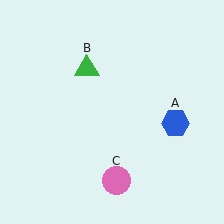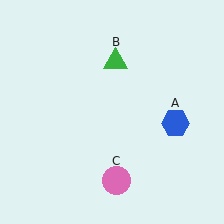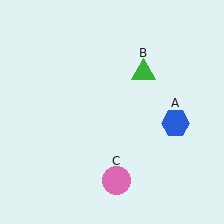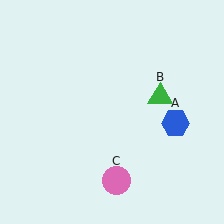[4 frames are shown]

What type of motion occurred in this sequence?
The green triangle (object B) rotated clockwise around the center of the scene.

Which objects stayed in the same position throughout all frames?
Blue hexagon (object A) and pink circle (object C) remained stationary.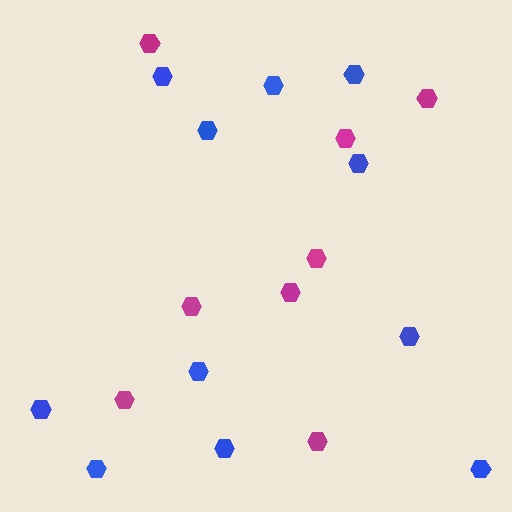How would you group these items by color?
There are 2 groups: one group of blue hexagons (11) and one group of magenta hexagons (8).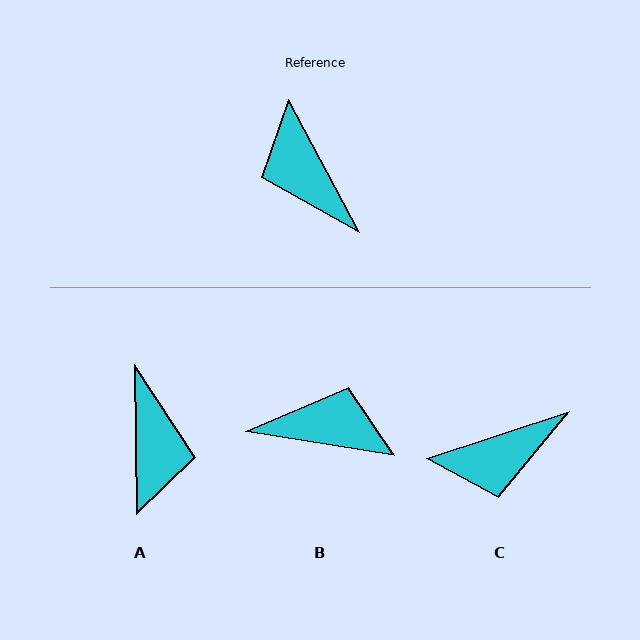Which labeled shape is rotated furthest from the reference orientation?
A, about 153 degrees away.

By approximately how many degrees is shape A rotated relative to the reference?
Approximately 153 degrees counter-clockwise.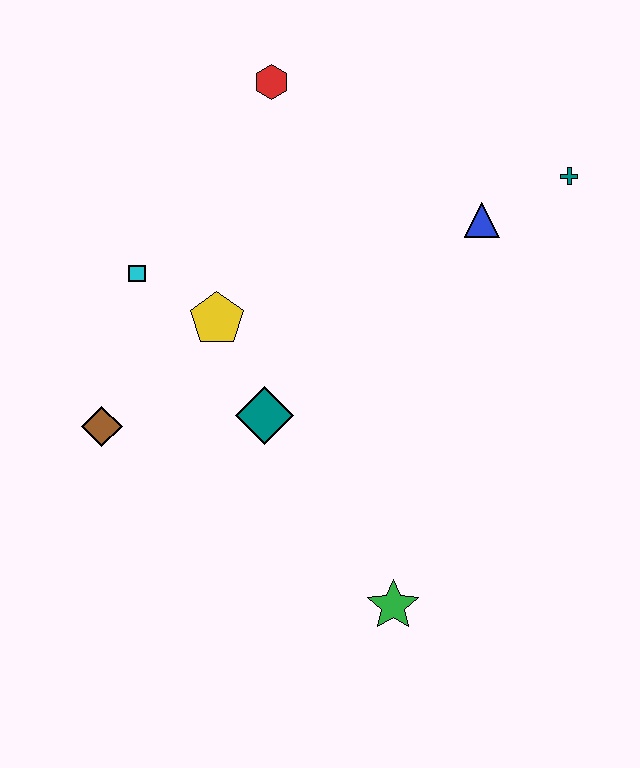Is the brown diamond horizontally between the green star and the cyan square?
No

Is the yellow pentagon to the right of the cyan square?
Yes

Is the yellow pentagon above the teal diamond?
Yes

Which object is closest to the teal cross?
The blue triangle is closest to the teal cross.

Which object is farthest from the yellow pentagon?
The teal cross is farthest from the yellow pentagon.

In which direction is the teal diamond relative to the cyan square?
The teal diamond is below the cyan square.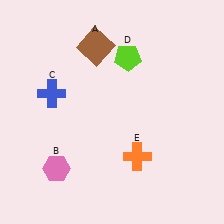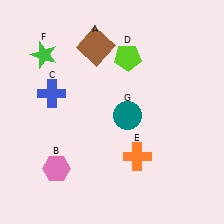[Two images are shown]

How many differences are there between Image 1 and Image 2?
There are 2 differences between the two images.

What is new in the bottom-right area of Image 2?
A teal circle (G) was added in the bottom-right area of Image 2.